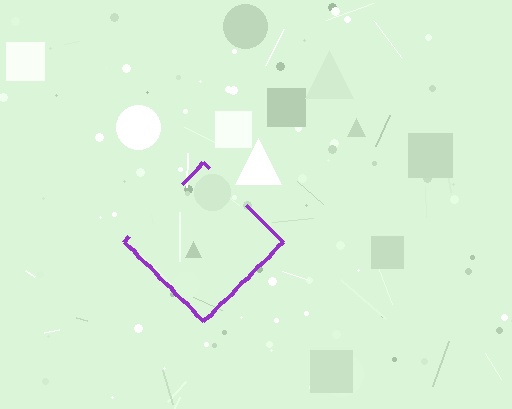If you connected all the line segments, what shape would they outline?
They would outline a diamond.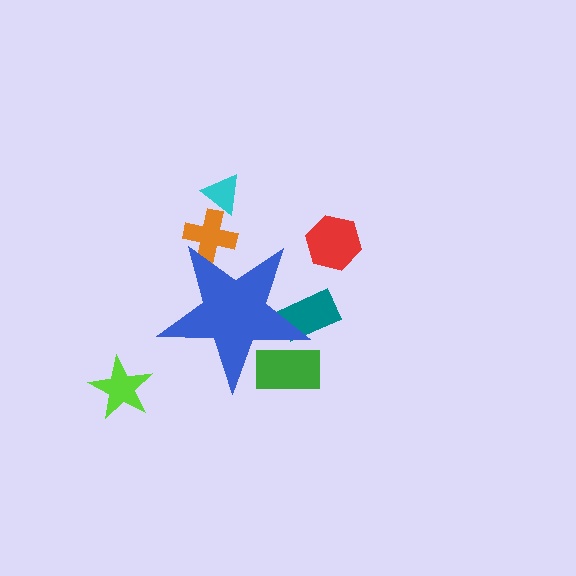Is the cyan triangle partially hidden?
No, the cyan triangle is fully visible.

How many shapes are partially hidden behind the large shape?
3 shapes are partially hidden.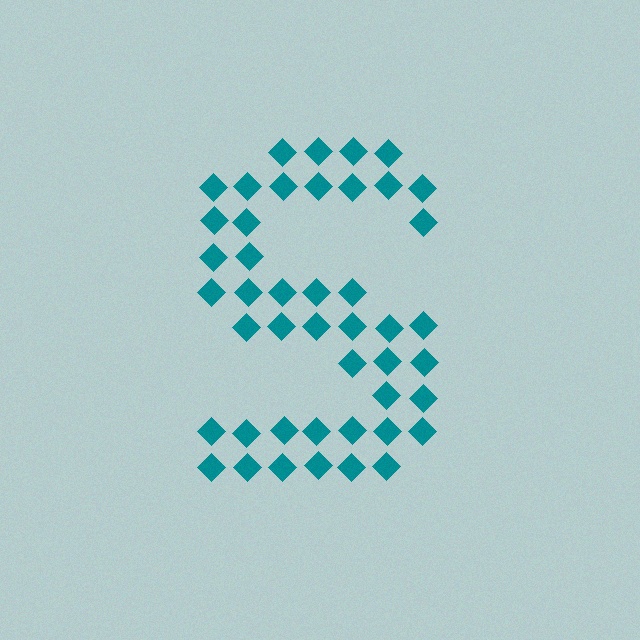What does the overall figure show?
The overall figure shows the letter S.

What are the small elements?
The small elements are diamonds.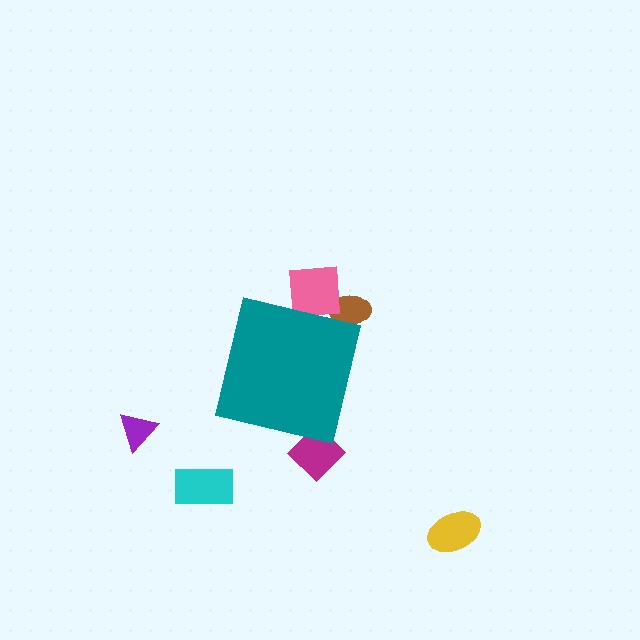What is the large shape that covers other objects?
A teal square.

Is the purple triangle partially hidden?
No, the purple triangle is fully visible.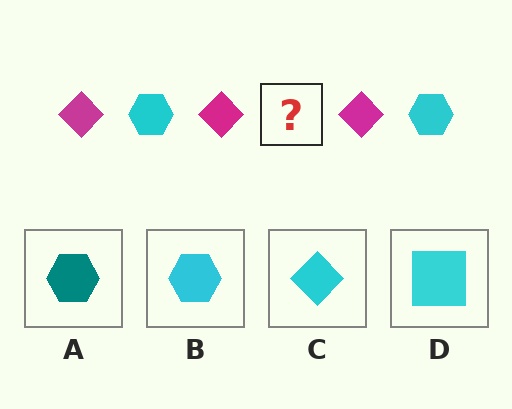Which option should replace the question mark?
Option B.